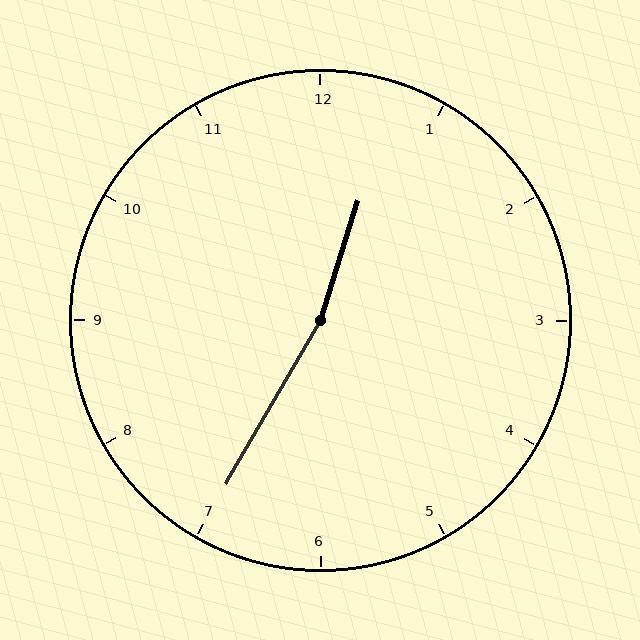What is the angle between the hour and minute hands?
Approximately 168 degrees.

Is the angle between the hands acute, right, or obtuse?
It is obtuse.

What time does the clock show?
12:35.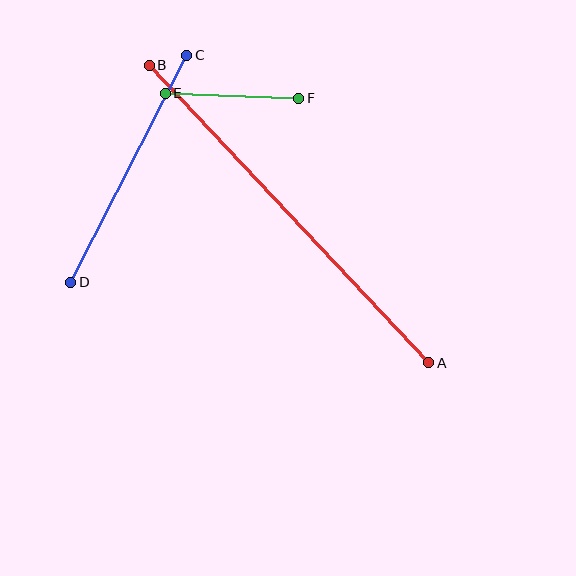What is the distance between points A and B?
The distance is approximately 408 pixels.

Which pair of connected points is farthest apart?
Points A and B are farthest apart.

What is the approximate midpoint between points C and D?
The midpoint is at approximately (129, 169) pixels.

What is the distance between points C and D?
The distance is approximately 255 pixels.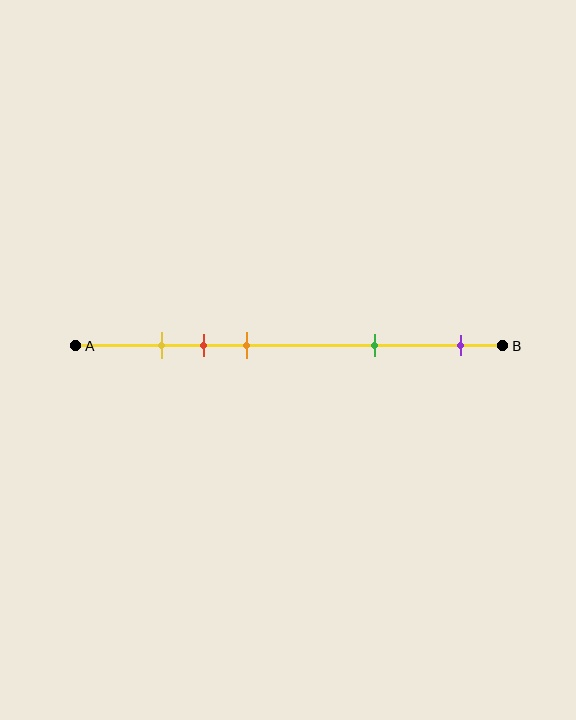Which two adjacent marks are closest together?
The yellow and red marks are the closest adjacent pair.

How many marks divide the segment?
There are 5 marks dividing the segment.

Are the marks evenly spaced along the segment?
No, the marks are not evenly spaced.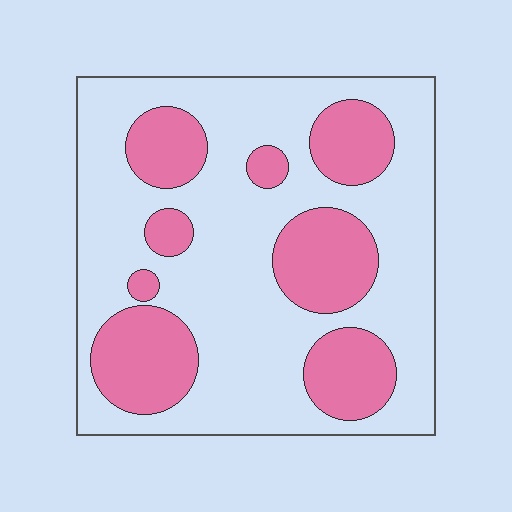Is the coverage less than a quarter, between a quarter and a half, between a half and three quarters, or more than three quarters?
Between a quarter and a half.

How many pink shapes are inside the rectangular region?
8.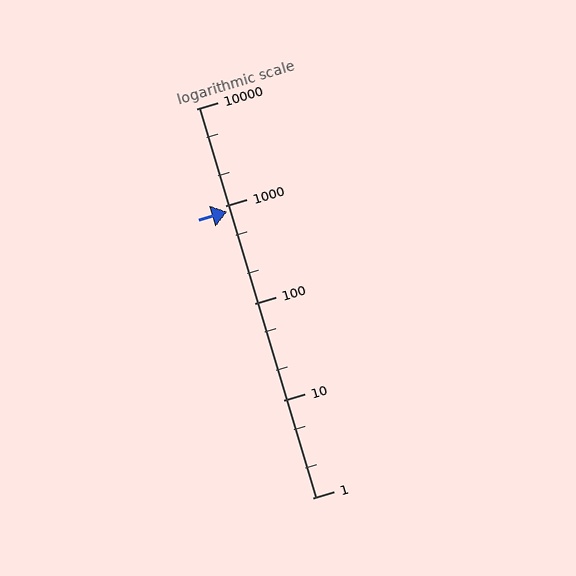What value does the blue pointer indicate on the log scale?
The pointer indicates approximately 870.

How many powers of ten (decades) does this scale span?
The scale spans 4 decades, from 1 to 10000.